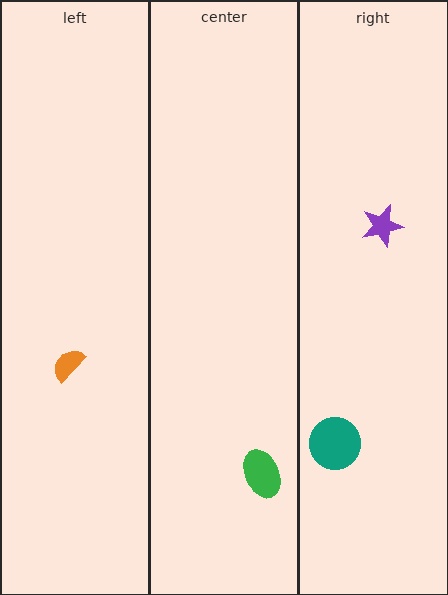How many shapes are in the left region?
1.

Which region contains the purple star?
The right region.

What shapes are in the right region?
The purple star, the teal circle.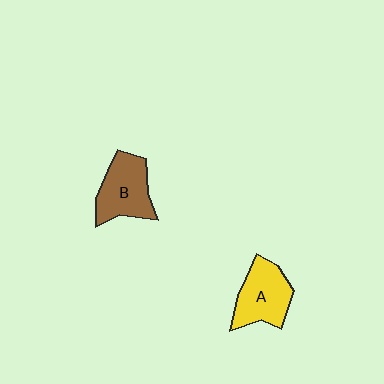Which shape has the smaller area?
Shape A (yellow).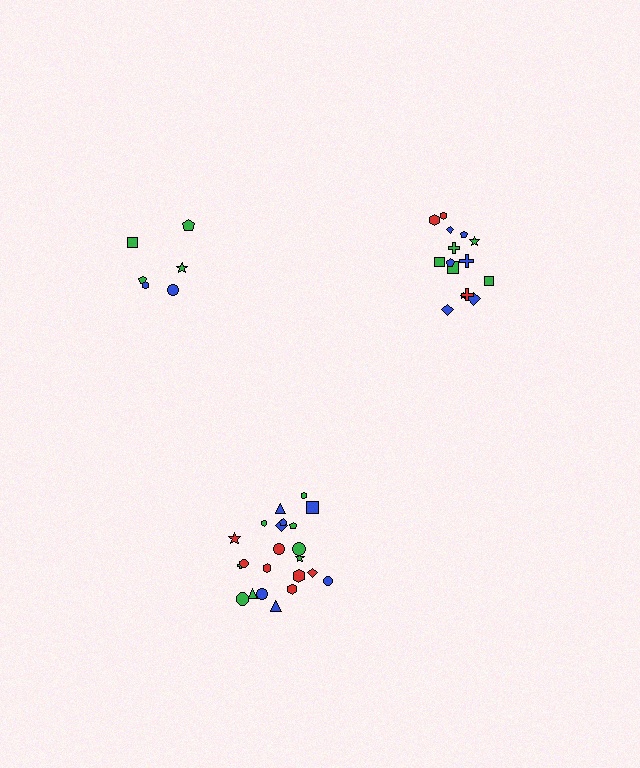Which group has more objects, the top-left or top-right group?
The top-right group.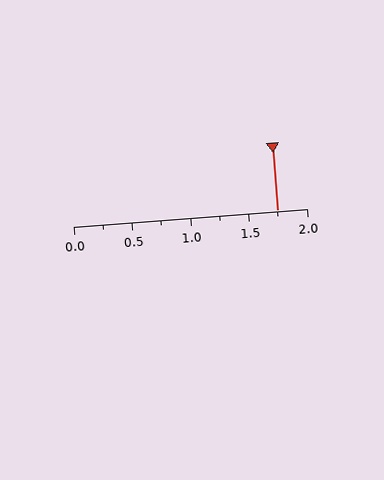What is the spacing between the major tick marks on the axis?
The major ticks are spaced 0.5 apart.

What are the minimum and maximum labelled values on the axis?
The axis runs from 0.0 to 2.0.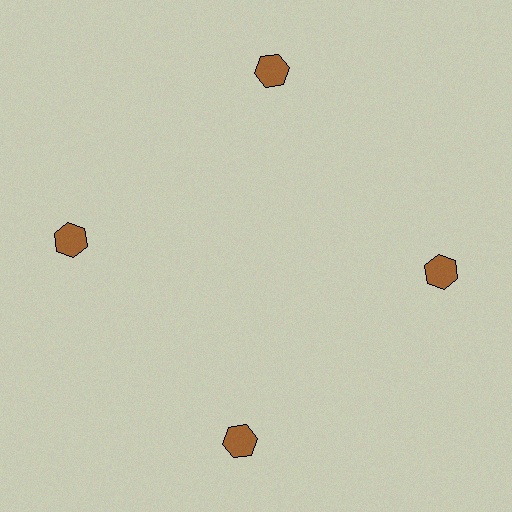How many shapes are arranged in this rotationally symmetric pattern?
There are 4 shapes, arranged in 4 groups of 1.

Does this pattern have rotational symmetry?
Yes, this pattern has 4-fold rotational symmetry. It looks the same after rotating 90 degrees around the center.